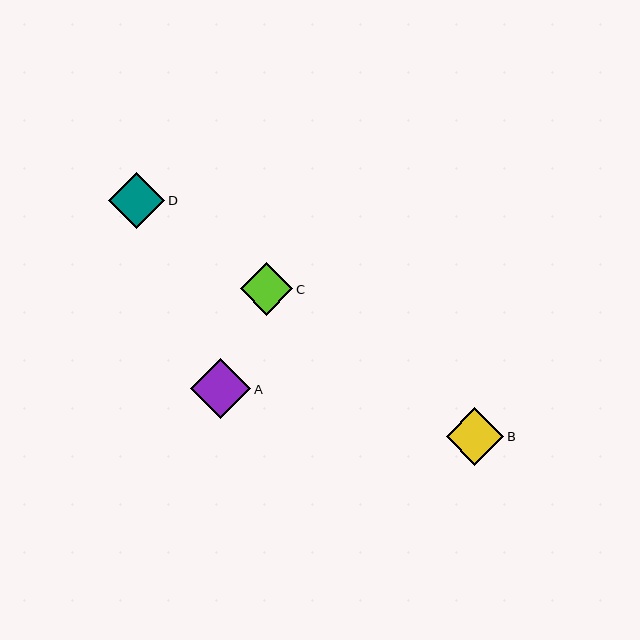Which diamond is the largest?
Diamond A is the largest with a size of approximately 60 pixels.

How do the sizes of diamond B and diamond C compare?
Diamond B and diamond C are approximately the same size.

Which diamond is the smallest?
Diamond C is the smallest with a size of approximately 53 pixels.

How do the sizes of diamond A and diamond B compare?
Diamond A and diamond B are approximately the same size.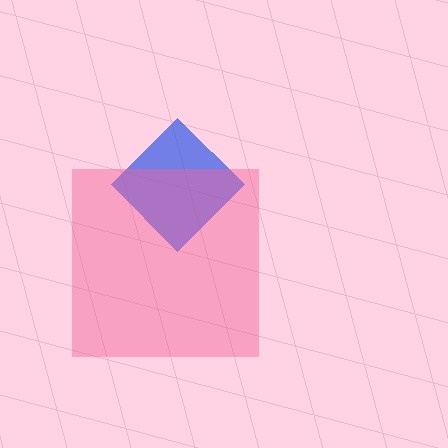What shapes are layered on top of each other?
The layered shapes are: a blue diamond, a pink square.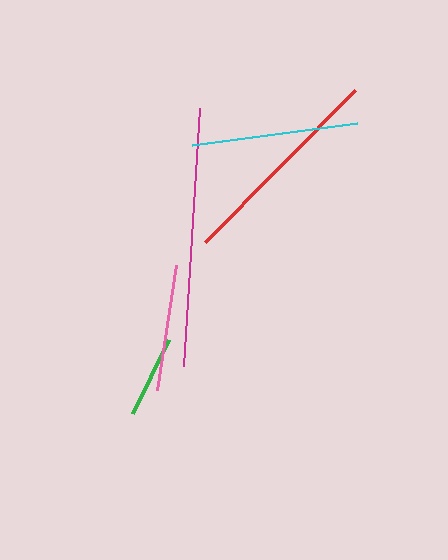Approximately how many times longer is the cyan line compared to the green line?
The cyan line is approximately 2.0 times the length of the green line.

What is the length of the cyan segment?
The cyan segment is approximately 166 pixels long.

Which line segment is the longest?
The magenta line is the longest at approximately 259 pixels.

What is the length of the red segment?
The red segment is approximately 214 pixels long.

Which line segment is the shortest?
The green line is the shortest at approximately 83 pixels.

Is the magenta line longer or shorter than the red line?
The magenta line is longer than the red line.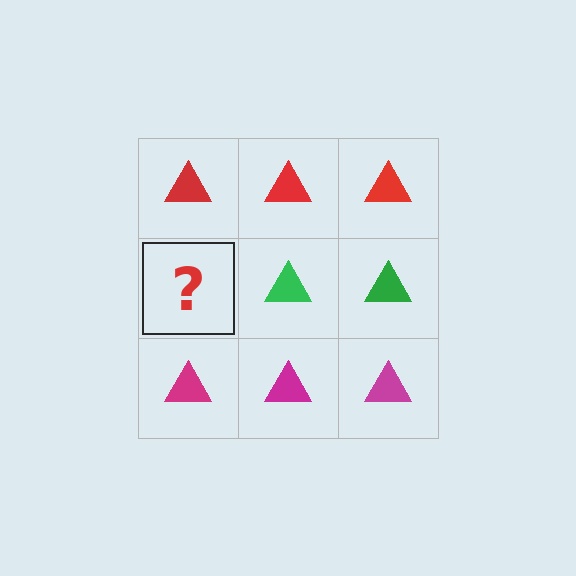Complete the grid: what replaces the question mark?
The question mark should be replaced with a green triangle.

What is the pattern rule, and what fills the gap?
The rule is that each row has a consistent color. The gap should be filled with a green triangle.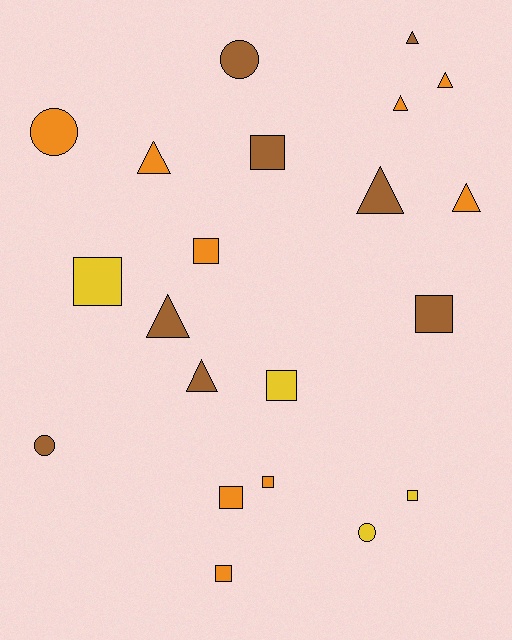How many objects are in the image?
There are 21 objects.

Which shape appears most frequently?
Square, with 9 objects.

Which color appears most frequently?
Orange, with 9 objects.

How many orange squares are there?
There are 4 orange squares.